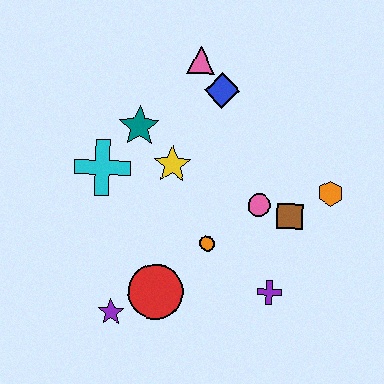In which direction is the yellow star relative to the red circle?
The yellow star is above the red circle.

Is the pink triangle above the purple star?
Yes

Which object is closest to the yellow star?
The teal star is closest to the yellow star.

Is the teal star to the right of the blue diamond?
No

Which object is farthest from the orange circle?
The pink triangle is farthest from the orange circle.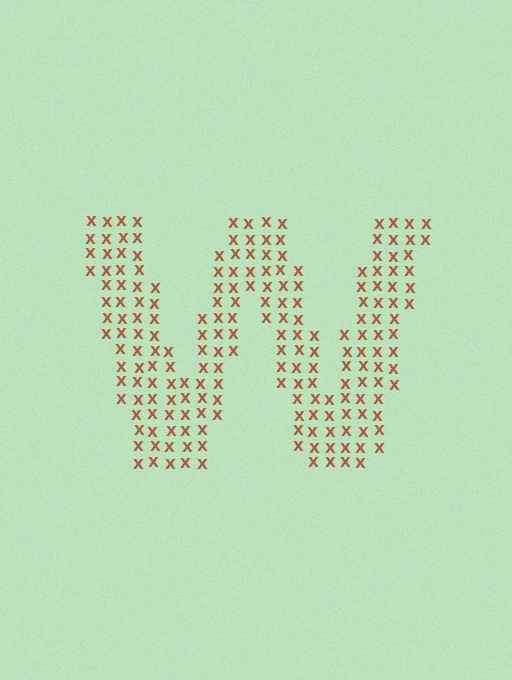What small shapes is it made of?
It is made of small letter X's.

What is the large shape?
The large shape is the letter W.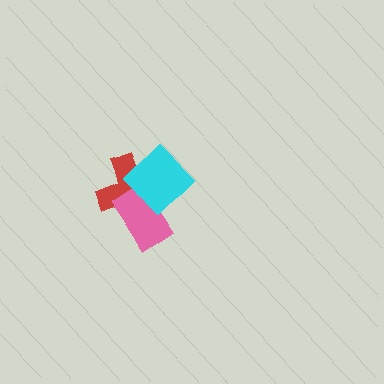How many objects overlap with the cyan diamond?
2 objects overlap with the cyan diamond.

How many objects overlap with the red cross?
2 objects overlap with the red cross.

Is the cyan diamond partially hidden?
No, no other shape covers it.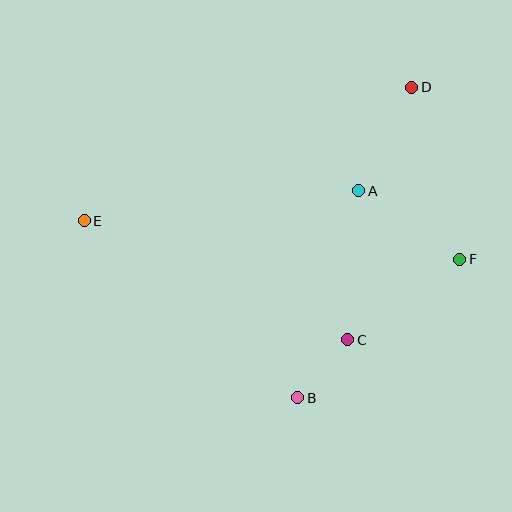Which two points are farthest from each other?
Points E and F are farthest from each other.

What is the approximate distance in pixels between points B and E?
The distance between B and E is approximately 277 pixels.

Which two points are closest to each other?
Points B and C are closest to each other.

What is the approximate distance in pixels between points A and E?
The distance between A and E is approximately 276 pixels.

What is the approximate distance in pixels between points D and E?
The distance between D and E is approximately 354 pixels.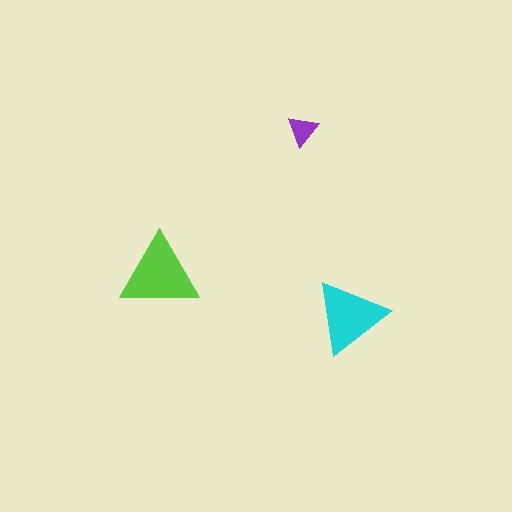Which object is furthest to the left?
The lime triangle is leftmost.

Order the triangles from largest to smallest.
the lime one, the cyan one, the purple one.